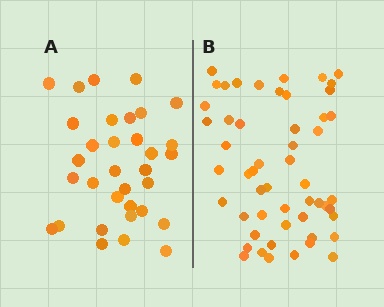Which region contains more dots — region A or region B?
Region B (the right region) has more dots.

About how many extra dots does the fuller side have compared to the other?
Region B has approximately 20 more dots than region A.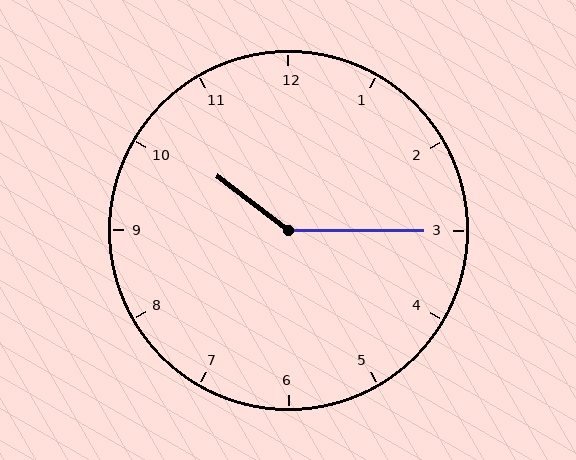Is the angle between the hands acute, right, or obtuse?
It is obtuse.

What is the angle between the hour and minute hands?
Approximately 142 degrees.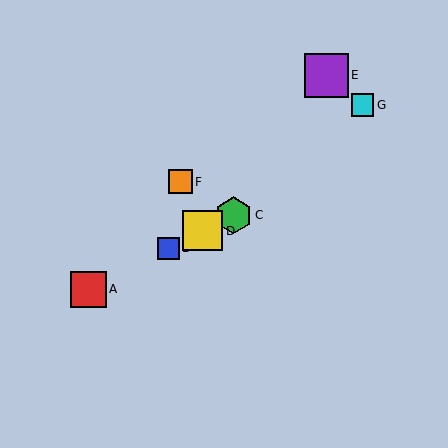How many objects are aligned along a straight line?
4 objects (A, B, C, D) are aligned along a straight line.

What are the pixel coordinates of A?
Object A is at (88, 289).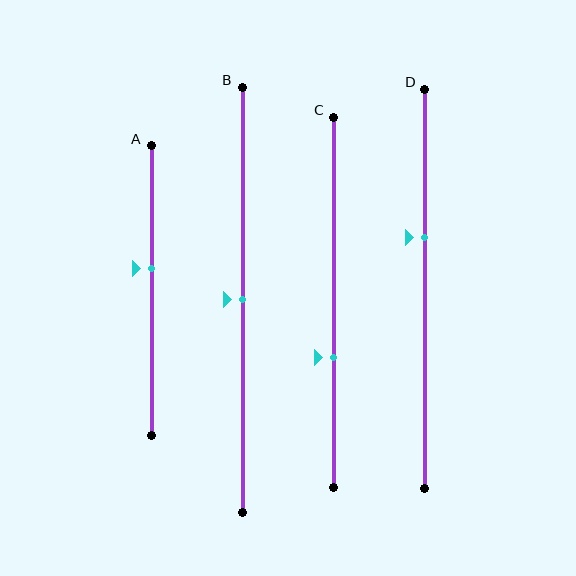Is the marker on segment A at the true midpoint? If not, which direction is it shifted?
No, the marker on segment A is shifted upward by about 8% of the segment length.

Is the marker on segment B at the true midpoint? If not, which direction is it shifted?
Yes, the marker on segment B is at the true midpoint.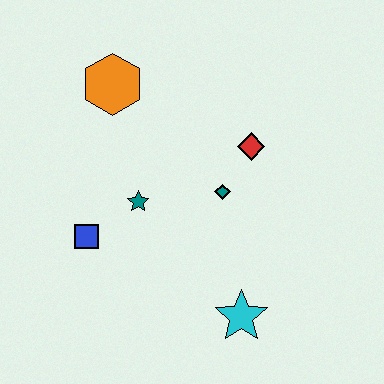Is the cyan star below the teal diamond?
Yes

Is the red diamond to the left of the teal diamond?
No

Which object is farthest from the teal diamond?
The orange hexagon is farthest from the teal diamond.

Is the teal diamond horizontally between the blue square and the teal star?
No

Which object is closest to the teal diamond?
The red diamond is closest to the teal diamond.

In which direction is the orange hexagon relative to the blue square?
The orange hexagon is above the blue square.